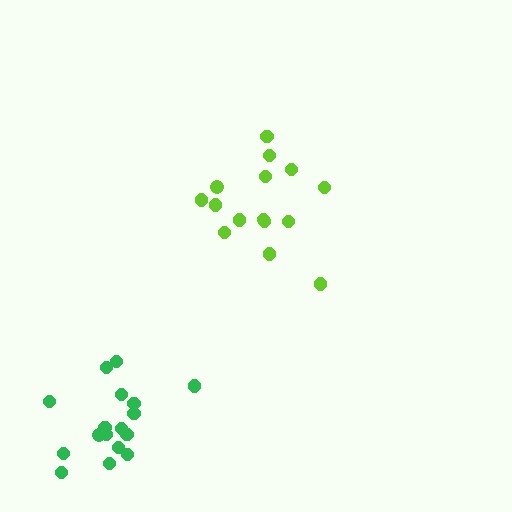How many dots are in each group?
Group 1: 15 dots, Group 2: 17 dots (32 total).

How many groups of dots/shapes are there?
There are 2 groups.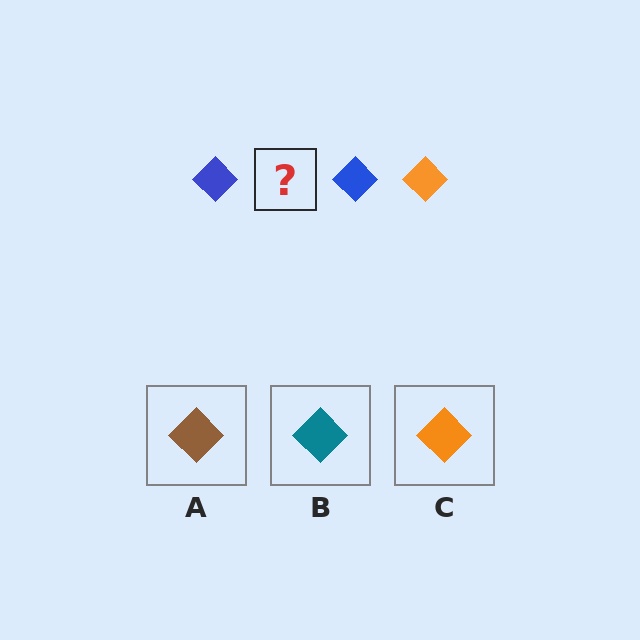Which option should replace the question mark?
Option C.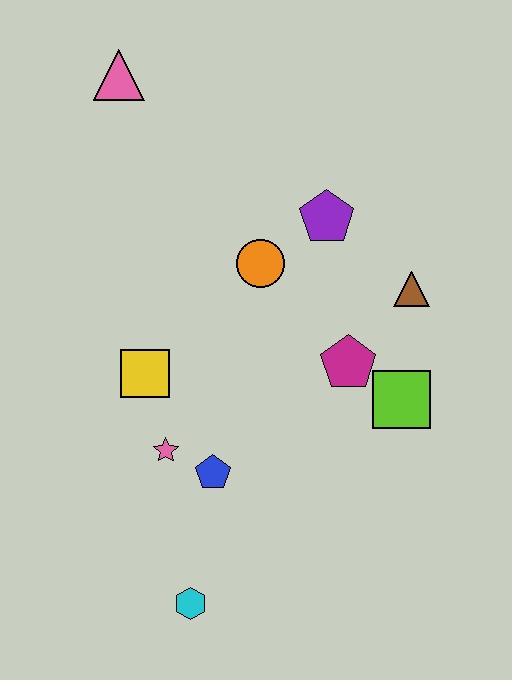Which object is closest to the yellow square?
The pink star is closest to the yellow square.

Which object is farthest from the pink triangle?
The cyan hexagon is farthest from the pink triangle.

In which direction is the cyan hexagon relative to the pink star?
The cyan hexagon is below the pink star.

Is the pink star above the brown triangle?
No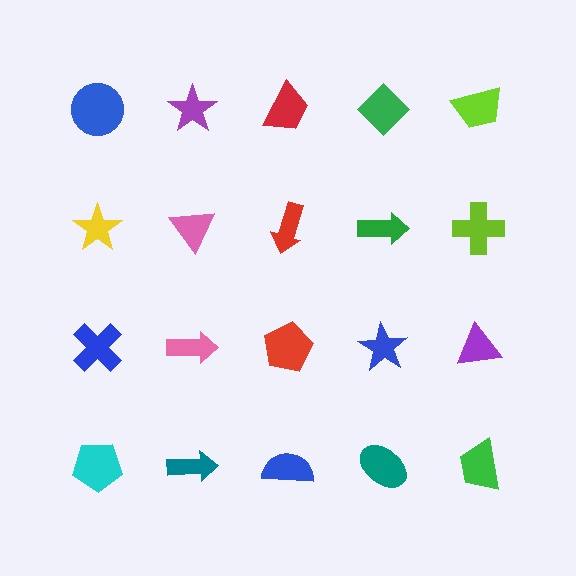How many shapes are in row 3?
5 shapes.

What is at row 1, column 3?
A red trapezoid.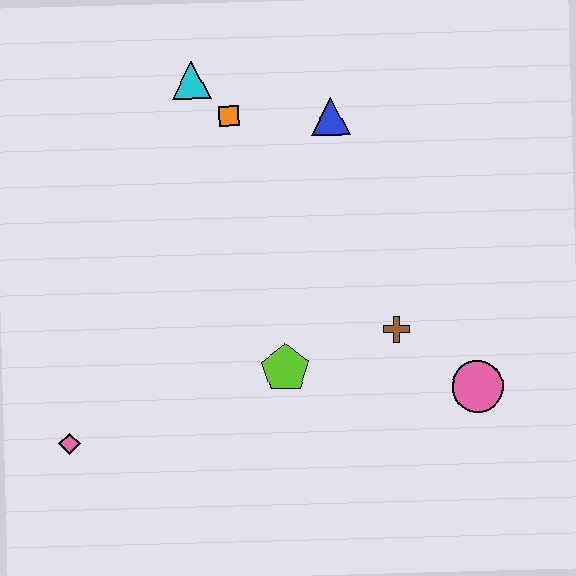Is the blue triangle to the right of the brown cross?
No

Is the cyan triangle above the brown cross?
Yes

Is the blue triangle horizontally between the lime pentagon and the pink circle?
Yes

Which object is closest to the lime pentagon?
The brown cross is closest to the lime pentagon.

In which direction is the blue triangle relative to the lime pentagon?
The blue triangle is above the lime pentagon.